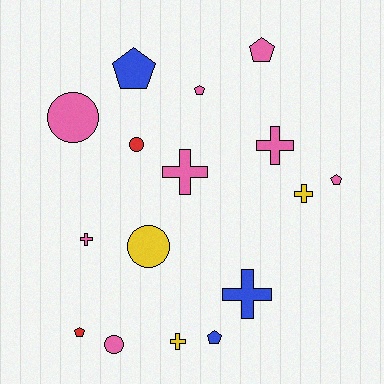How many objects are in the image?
There are 16 objects.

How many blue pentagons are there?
There are 2 blue pentagons.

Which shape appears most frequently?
Pentagon, with 6 objects.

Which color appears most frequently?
Pink, with 8 objects.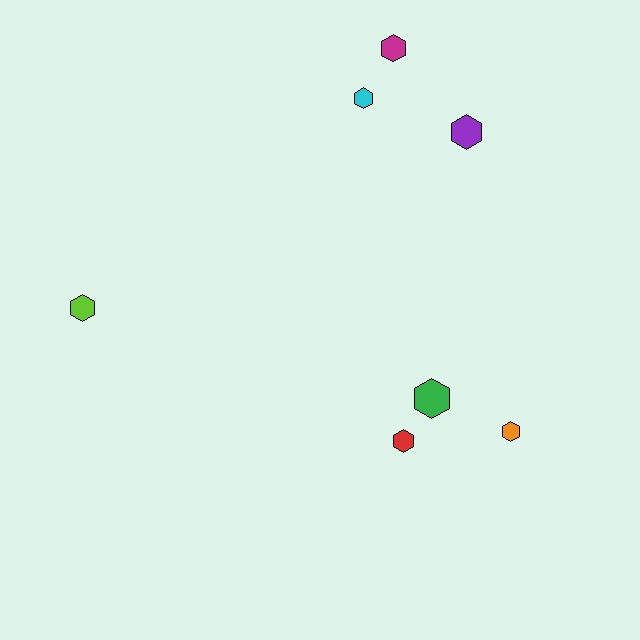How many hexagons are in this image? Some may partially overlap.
There are 7 hexagons.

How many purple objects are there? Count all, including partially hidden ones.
There is 1 purple object.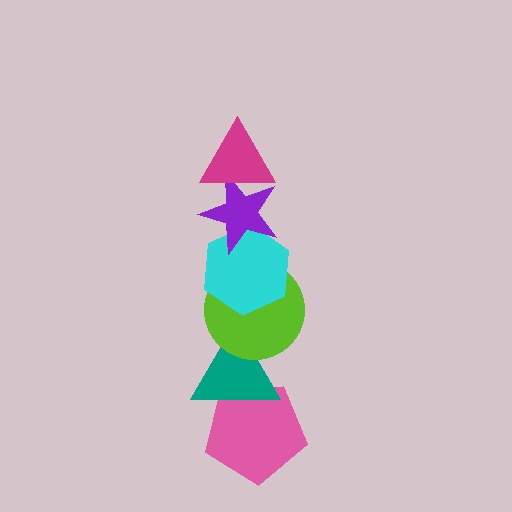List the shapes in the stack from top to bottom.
From top to bottom: the magenta triangle, the purple star, the cyan hexagon, the lime circle, the teal triangle, the pink pentagon.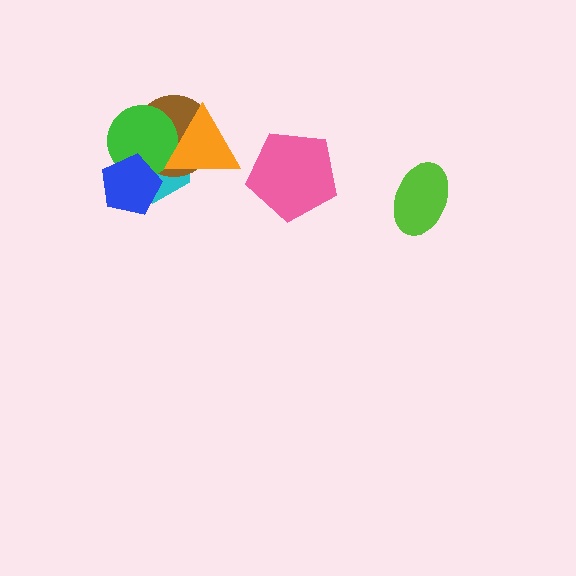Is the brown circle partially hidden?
Yes, it is partially covered by another shape.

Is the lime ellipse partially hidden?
No, no other shape covers it.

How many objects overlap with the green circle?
4 objects overlap with the green circle.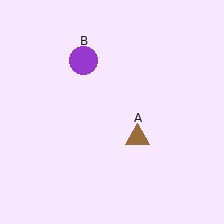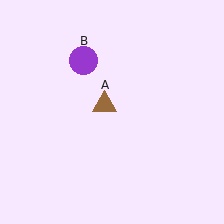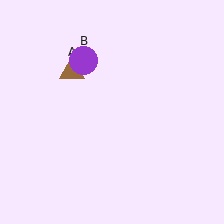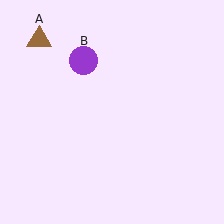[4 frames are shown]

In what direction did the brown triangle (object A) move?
The brown triangle (object A) moved up and to the left.